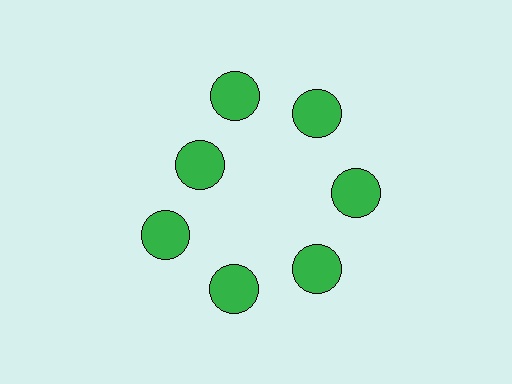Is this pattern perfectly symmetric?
No. The 7 green circles are arranged in a ring, but one element near the 10 o'clock position is pulled inward toward the center, breaking the 7-fold rotational symmetry.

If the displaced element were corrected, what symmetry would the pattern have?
It would have 7-fold rotational symmetry — the pattern would map onto itself every 51 degrees.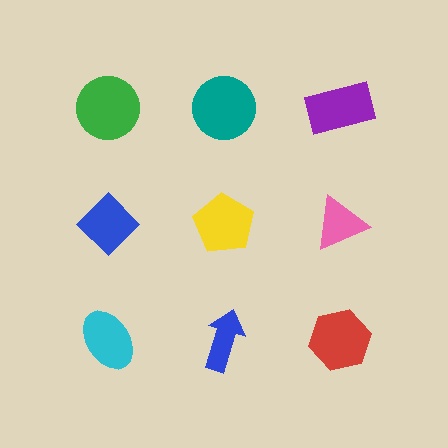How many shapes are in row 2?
3 shapes.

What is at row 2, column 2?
A yellow pentagon.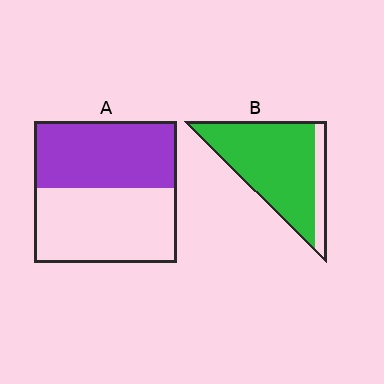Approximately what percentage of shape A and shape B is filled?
A is approximately 45% and B is approximately 85%.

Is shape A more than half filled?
Roughly half.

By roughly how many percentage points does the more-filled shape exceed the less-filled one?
By roughly 35 percentage points (B over A).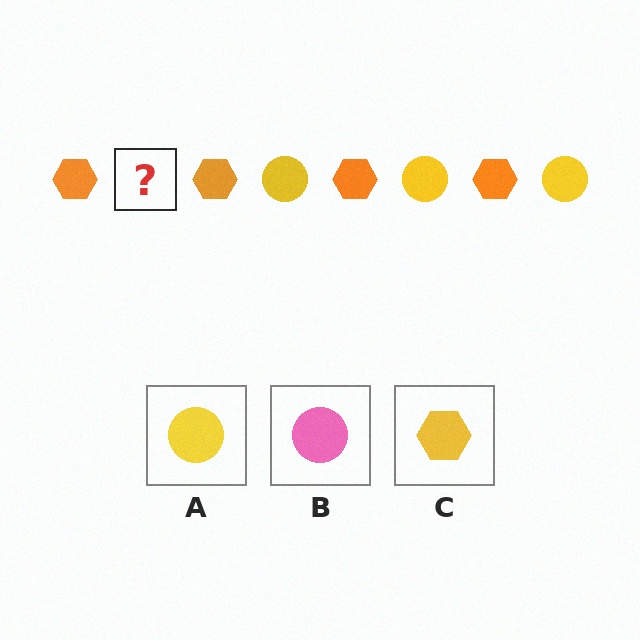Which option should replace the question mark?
Option A.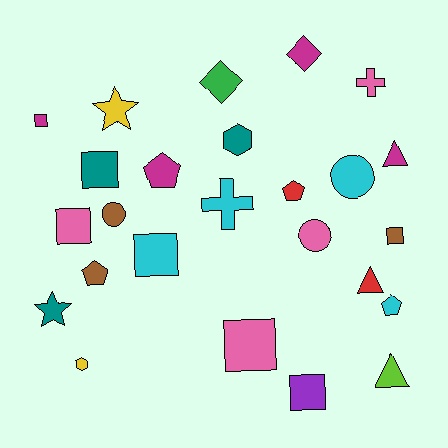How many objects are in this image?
There are 25 objects.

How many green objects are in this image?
There is 1 green object.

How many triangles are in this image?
There are 3 triangles.